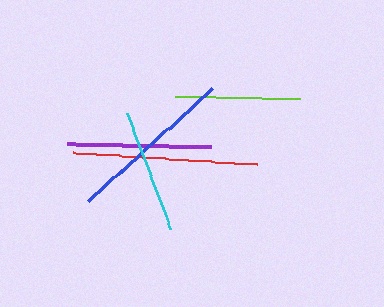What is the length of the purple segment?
The purple segment is approximately 145 pixels long.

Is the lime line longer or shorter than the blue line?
The blue line is longer than the lime line.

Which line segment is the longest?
The red line is the longest at approximately 184 pixels.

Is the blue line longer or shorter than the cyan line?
The blue line is longer than the cyan line.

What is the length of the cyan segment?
The cyan segment is approximately 124 pixels long.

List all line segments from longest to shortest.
From longest to shortest: red, blue, purple, lime, cyan.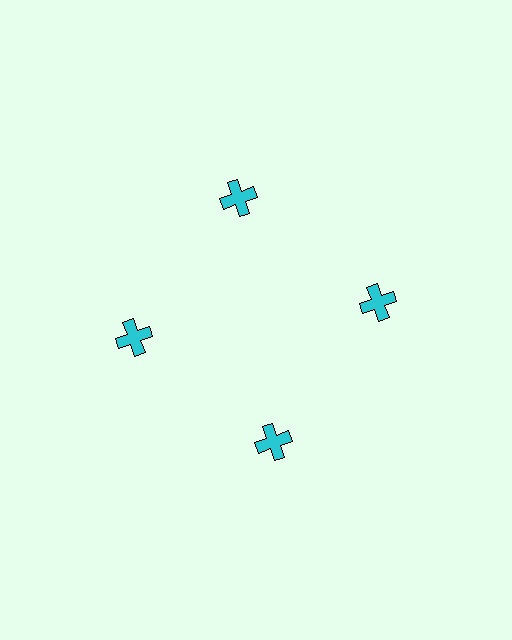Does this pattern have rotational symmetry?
Yes, this pattern has 4-fold rotational symmetry. It looks the same after rotating 90 degrees around the center.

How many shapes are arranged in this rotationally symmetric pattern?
There are 4 shapes, arranged in 4 groups of 1.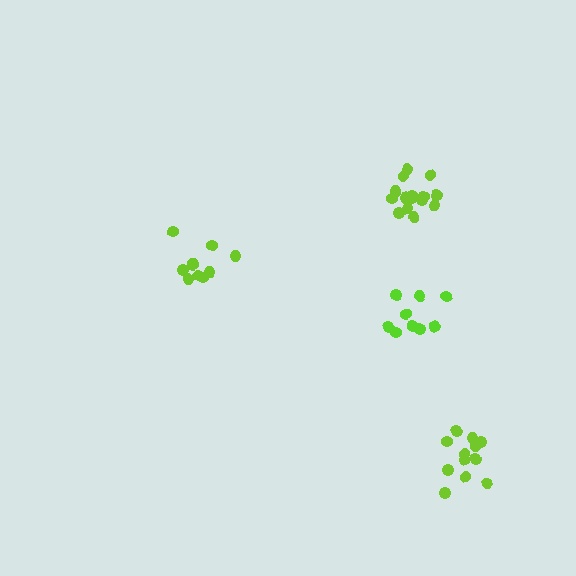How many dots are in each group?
Group 1: 15 dots, Group 2: 10 dots, Group 3: 12 dots, Group 4: 9 dots (46 total).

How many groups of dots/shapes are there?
There are 4 groups.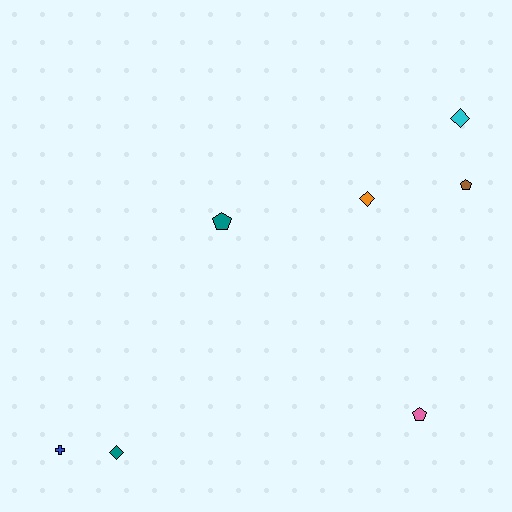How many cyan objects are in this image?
There is 1 cyan object.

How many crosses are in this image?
There is 1 cross.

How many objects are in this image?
There are 7 objects.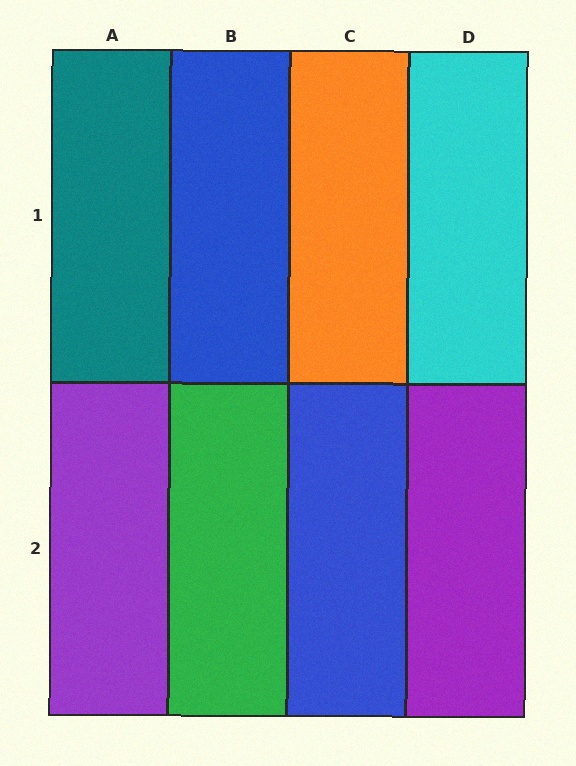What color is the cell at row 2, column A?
Purple.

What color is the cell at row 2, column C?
Blue.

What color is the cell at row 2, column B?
Green.